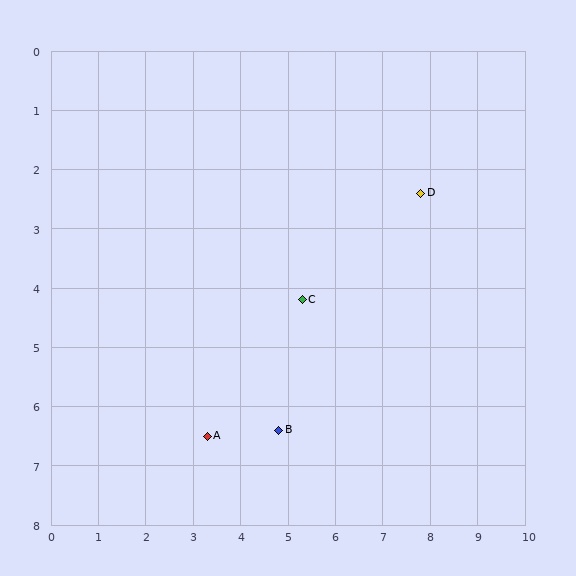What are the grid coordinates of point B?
Point B is at approximately (4.8, 6.4).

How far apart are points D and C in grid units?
Points D and C are about 3.1 grid units apart.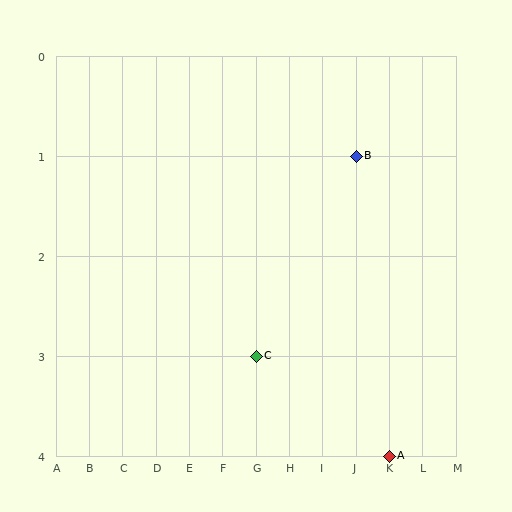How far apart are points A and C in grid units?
Points A and C are 4 columns and 1 row apart (about 4.1 grid units diagonally).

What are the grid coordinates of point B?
Point B is at grid coordinates (J, 1).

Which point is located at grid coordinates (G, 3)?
Point C is at (G, 3).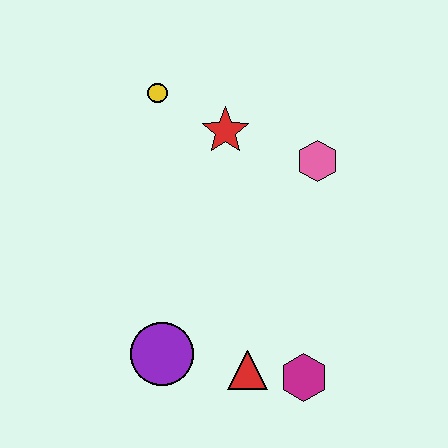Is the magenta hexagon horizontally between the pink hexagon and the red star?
Yes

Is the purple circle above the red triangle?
Yes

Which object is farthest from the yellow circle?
The magenta hexagon is farthest from the yellow circle.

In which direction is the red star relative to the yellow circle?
The red star is to the right of the yellow circle.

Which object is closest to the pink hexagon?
The red star is closest to the pink hexagon.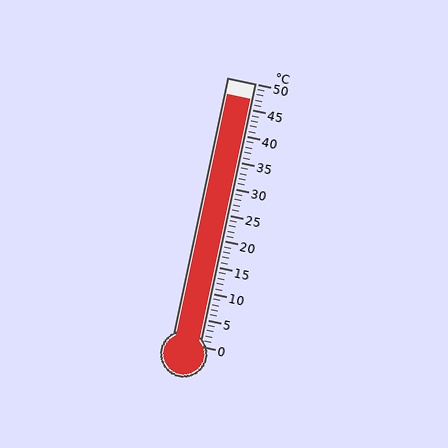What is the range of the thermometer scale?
The thermometer scale ranges from 0°C to 50°C.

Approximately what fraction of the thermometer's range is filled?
The thermometer is filled to approximately 95% of its range.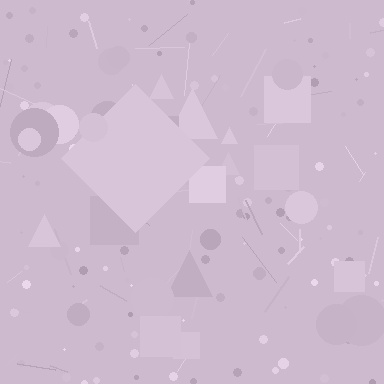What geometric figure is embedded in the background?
A diamond is embedded in the background.